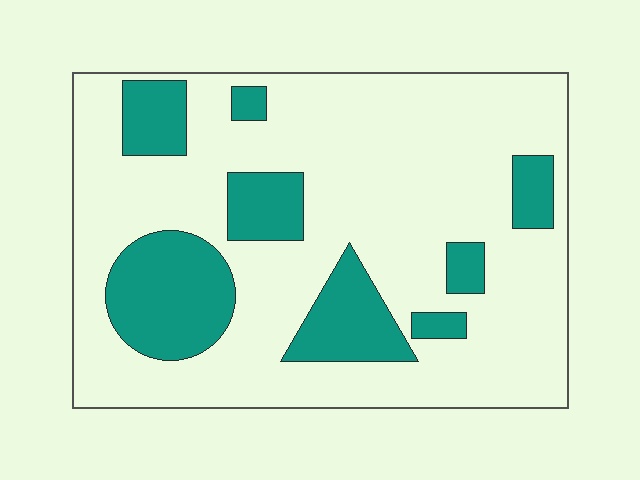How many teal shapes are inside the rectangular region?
8.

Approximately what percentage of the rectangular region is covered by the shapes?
Approximately 25%.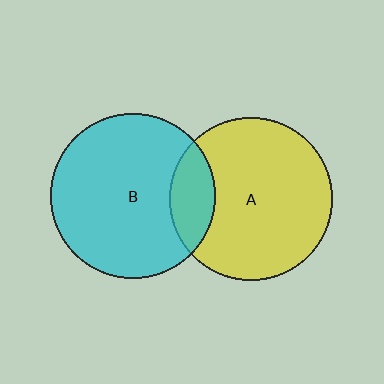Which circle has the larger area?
Circle B (cyan).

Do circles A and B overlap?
Yes.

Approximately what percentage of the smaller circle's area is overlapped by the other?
Approximately 15%.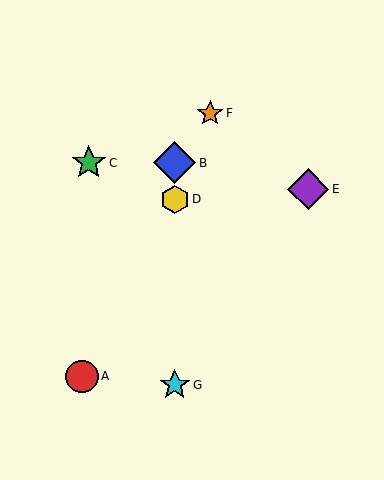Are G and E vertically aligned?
No, G is at x≈175 and E is at x≈308.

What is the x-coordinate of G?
Object G is at x≈175.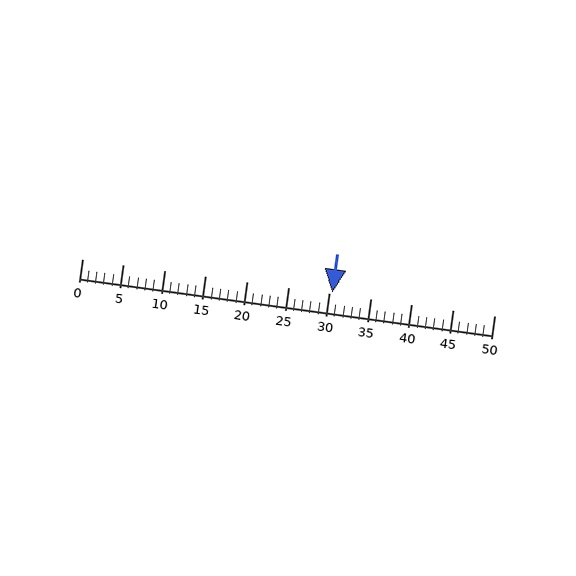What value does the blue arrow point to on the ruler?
The blue arrow points to approximately 30.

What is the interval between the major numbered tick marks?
The major tick marks are spaced 5 units apart.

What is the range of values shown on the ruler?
The ruler shows values from 0 to 50.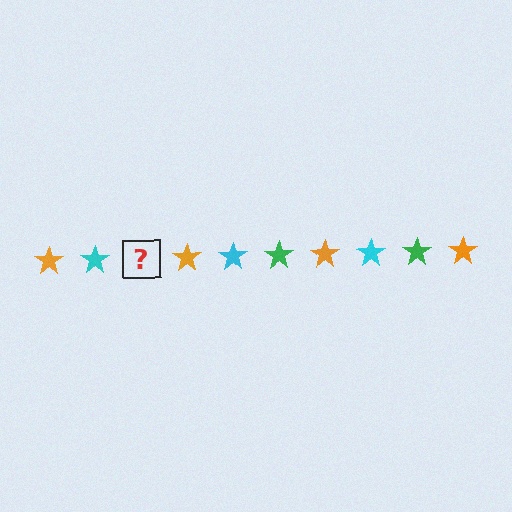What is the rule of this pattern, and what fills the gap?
The rule is that the pattern cycles through orange, cyan, green stars. The gap should be filled with a green star.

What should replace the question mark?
The question mark should be replaced with a green star.